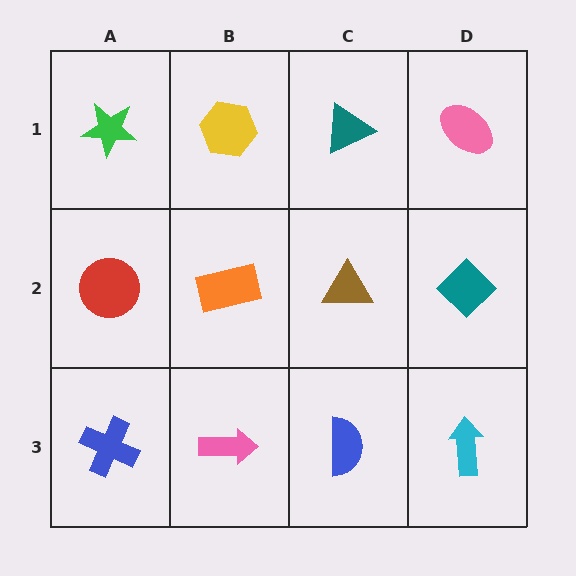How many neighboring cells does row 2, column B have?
4.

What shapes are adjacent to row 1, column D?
A teal diamond (row 2, column D), a teal triangle (row 1, column C).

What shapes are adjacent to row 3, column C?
A brown triangle (row 2, column C), a pink arrow (row 3, column B), a cyan arrow (row 3, column D).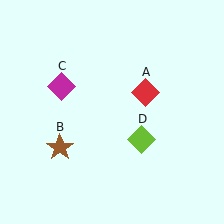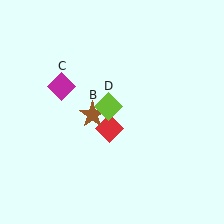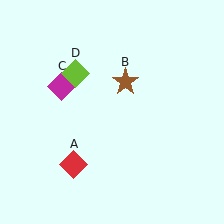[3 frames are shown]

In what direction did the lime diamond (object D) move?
The lime diamond (object D) moved up and to the left.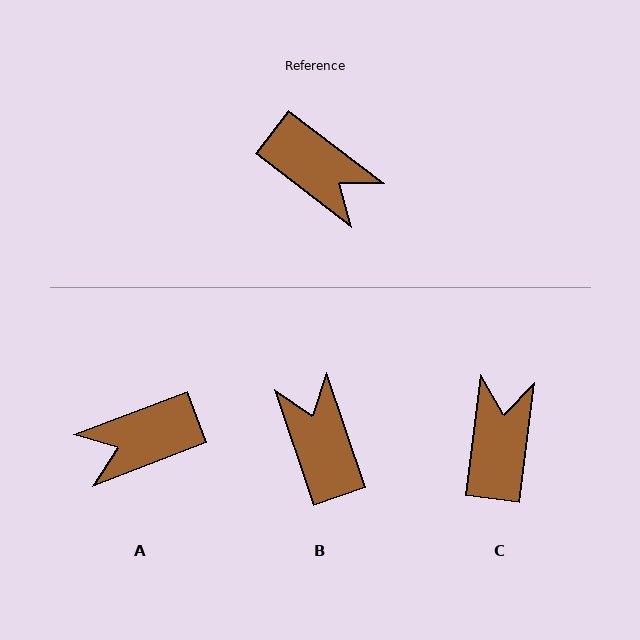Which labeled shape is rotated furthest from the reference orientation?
B, about 146 degrees away.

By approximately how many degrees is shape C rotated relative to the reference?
Approximately 120 degrees counter-clockwise.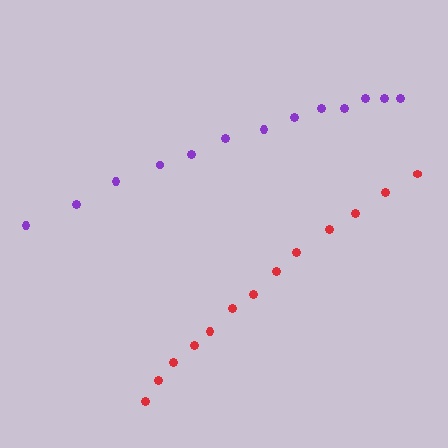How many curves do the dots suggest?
There are 2 distinct paths.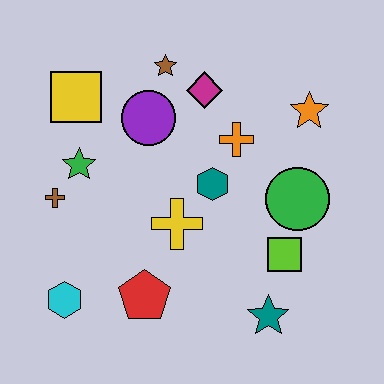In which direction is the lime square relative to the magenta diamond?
The lime square is below the magenta diamond.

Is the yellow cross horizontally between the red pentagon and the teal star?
Yes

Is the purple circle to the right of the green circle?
No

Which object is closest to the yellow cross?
The teal hexagon is closest to the yellow cross.